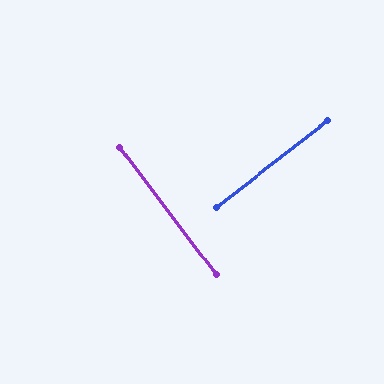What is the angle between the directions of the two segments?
Approximately 89 degrees.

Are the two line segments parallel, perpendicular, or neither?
Perpendicular — they meet at approximately 89°.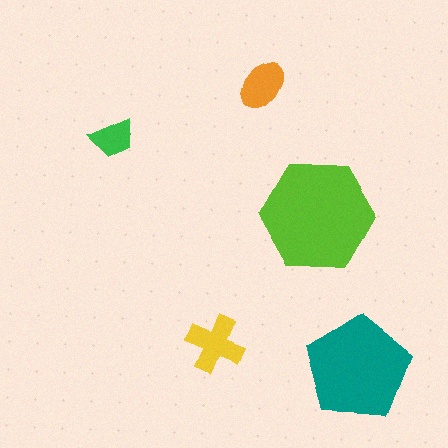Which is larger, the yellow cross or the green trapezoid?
The yellow cross.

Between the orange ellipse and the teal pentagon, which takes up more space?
The teal pentagon.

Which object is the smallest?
The green trapezoid.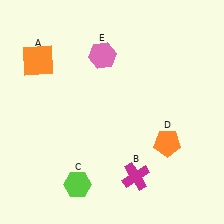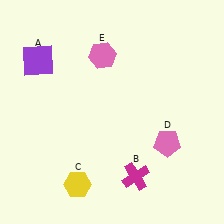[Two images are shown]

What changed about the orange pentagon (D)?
In Image 1, D is orange. In Image 2, it changed to pink.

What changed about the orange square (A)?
In Image 1, A is orange. In Image 2, it changed to purple.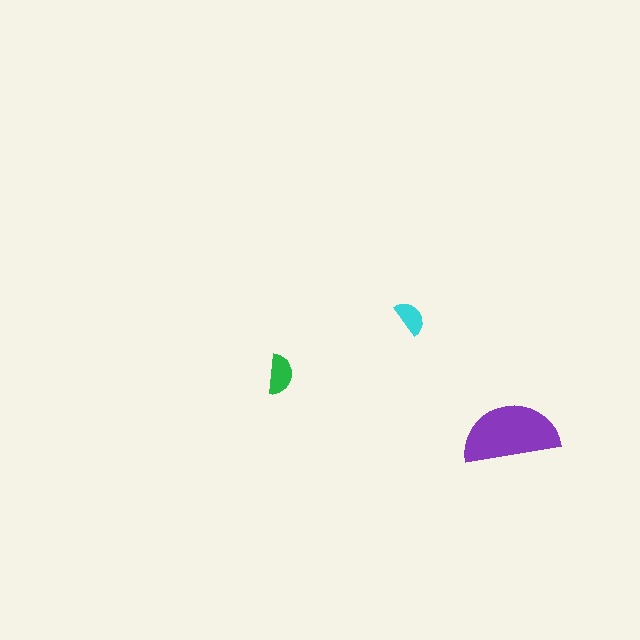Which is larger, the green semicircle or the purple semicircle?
The purple one.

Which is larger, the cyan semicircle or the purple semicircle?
The purple one.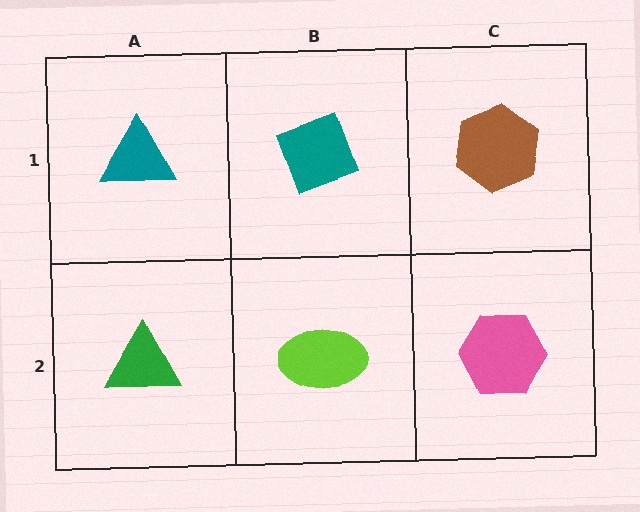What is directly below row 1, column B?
A lime ellipse.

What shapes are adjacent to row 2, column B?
A teal diamond (row 1, column B), a green triangle (row 2, column A), a pink hexagon (row 2, column C).